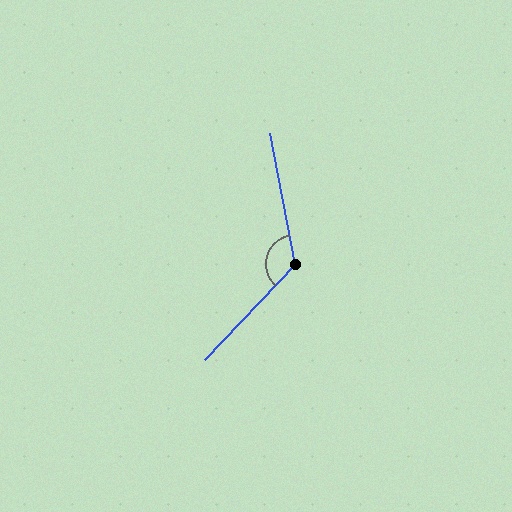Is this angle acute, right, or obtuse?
It is obtuse.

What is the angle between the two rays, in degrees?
Approximately 125 degrees.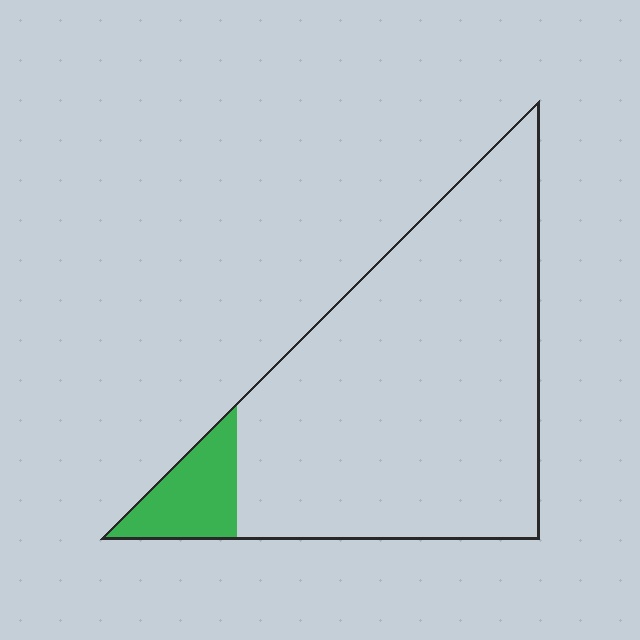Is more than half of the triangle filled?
No.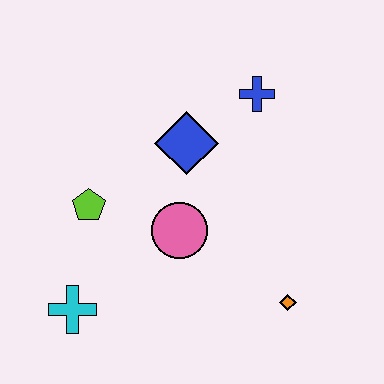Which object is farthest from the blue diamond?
The cyan cross is farthest from the blue diamond.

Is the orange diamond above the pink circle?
No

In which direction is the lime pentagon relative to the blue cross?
The lime pentagon is to the left of the blue cross.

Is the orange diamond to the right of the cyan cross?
Yes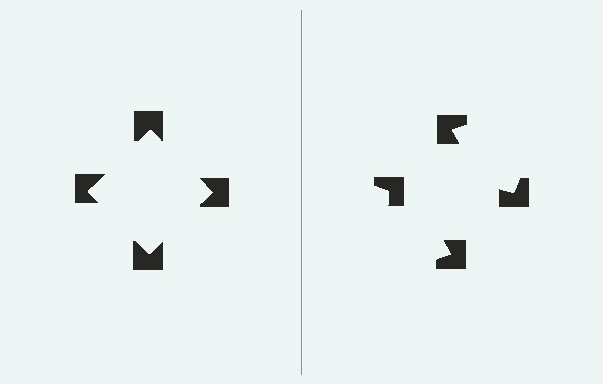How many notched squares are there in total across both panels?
8 — 4 on each side.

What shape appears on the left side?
An illusory square.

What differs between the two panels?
The notched squares are positioned identically on both sides; only the wedge orientations differ. On the left they align to a square; on the right they are misaligned.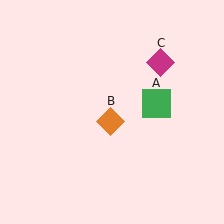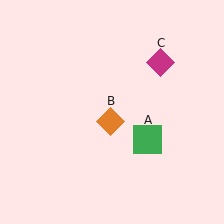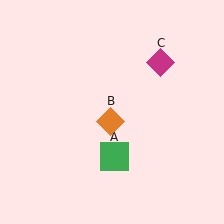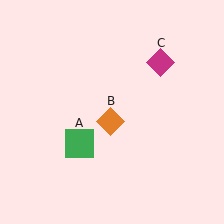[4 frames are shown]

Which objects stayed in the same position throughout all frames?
Orange diamond (object B) and magenta diamond (object C) remained stationary.